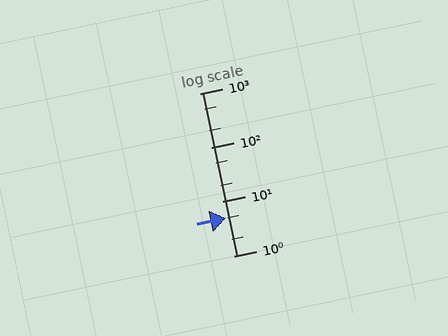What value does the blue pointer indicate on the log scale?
The pointer indicates approximately 5.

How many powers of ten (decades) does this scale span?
The scale spans 3 decades, from 1 to 1000.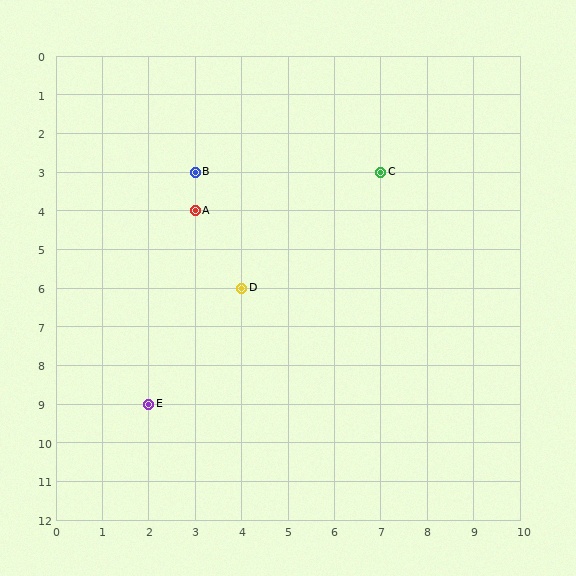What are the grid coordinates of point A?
Point A is at grid coordinates (3, 4).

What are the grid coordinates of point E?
Point E is at grid coordinates (2, 9).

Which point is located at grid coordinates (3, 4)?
Point A is at (3, 4).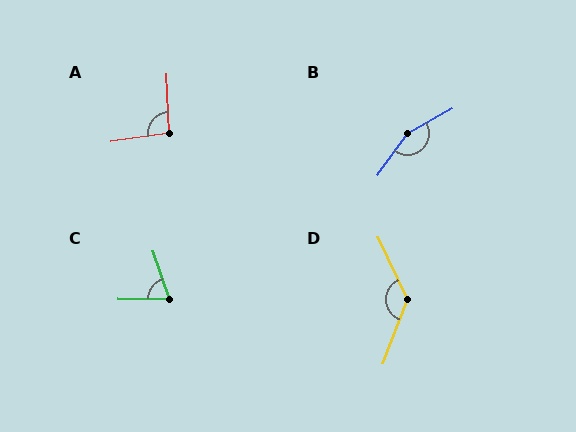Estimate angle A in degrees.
Approximately 96 degrees.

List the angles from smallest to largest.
C (71°), A (96°), D (134°), B (154°).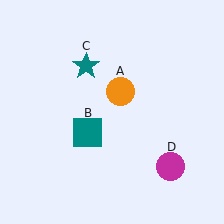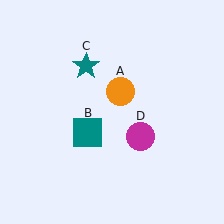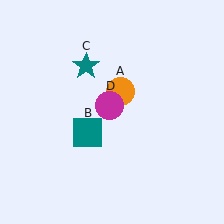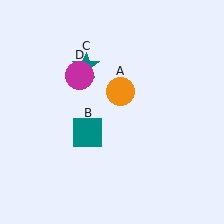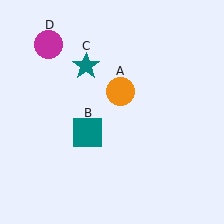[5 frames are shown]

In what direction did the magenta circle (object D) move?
The magenta circle (object D) moved up and to the left.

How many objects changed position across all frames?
1 object changed position: magenta circle (object D).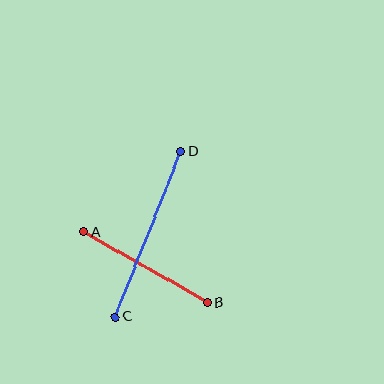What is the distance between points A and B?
The distance is approximately 143 pixels.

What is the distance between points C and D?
The distance is approximately 178 pixels.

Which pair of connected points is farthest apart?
Points C and D are farthest apart.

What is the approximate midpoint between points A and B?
The midpoint is at approximately (145, 267) pixels.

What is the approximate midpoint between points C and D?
The midpoint is at approximately (148, 234) pixels.